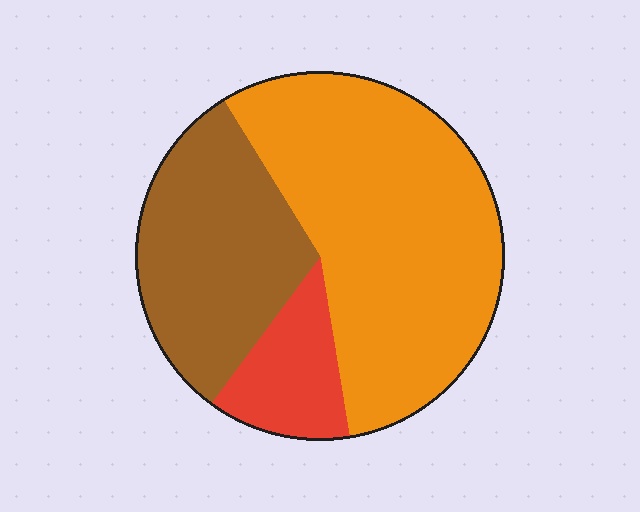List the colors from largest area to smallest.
From largest to smallest: orange, brown, red.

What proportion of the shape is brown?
Brown covers around 30% of the shape.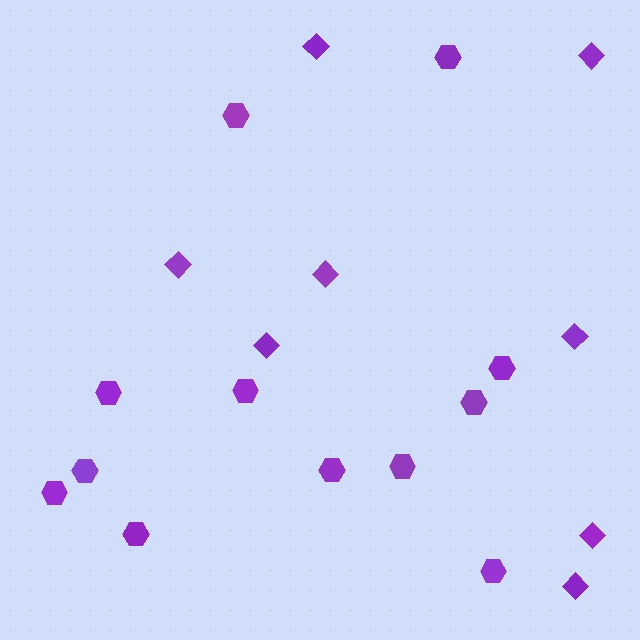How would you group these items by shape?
There are 2 groups: one group of diamonds (8) and one group of hexagons (12).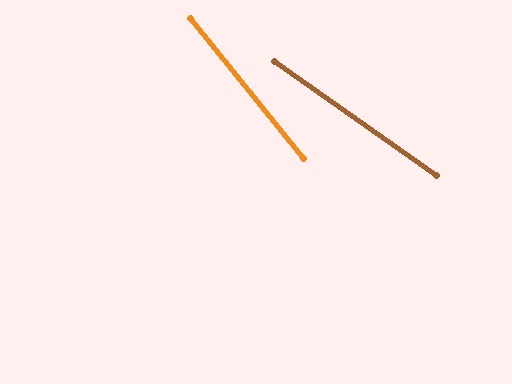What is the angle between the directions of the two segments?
Approximately 16 degrees.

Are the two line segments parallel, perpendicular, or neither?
Neither parallel nor perpendicular — they differ by about 16°.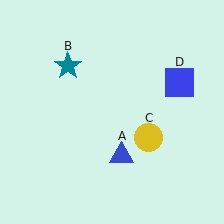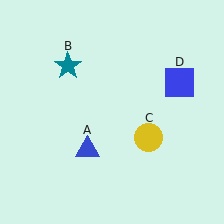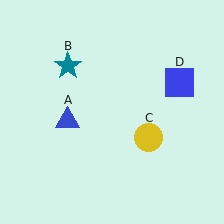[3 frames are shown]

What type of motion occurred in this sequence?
The blue triangle (object A) rotated clockwise around the center of the scene.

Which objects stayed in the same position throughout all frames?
Teal star (object B) and yellow circle (object C) and blue square (object D) remained stationary.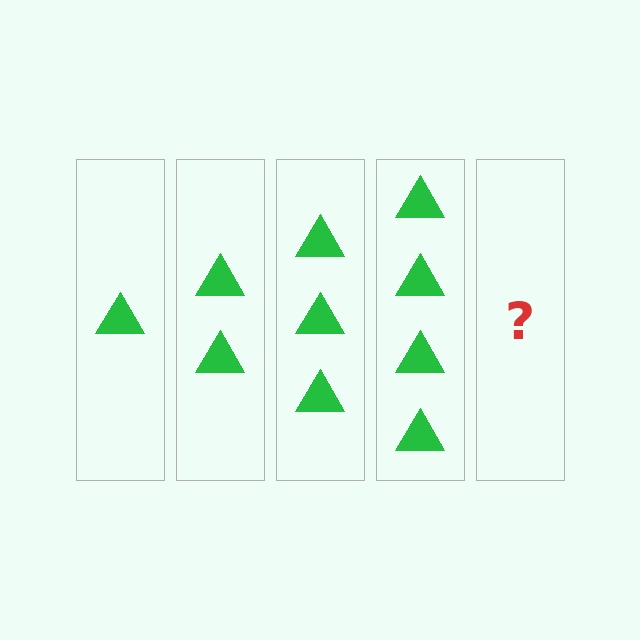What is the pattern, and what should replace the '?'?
The pattern is that each step adds one more triangle. The '?' should be 5 triangles.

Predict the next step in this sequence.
The next step is 5 triangles.